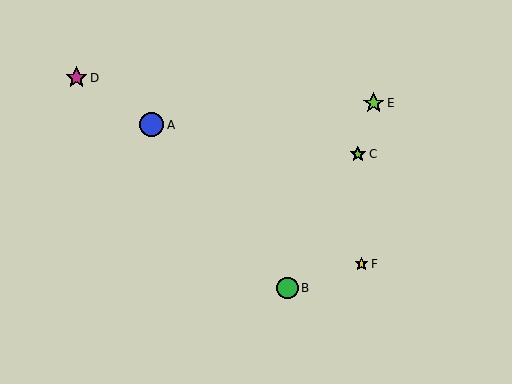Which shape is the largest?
The blue circle (labeled A) is the largest.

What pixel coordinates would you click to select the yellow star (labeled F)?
Click at (361, 264) to select the yellow star F.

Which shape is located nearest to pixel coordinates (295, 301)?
The green circle (labeled B) at (287, 288) is nearest to that location.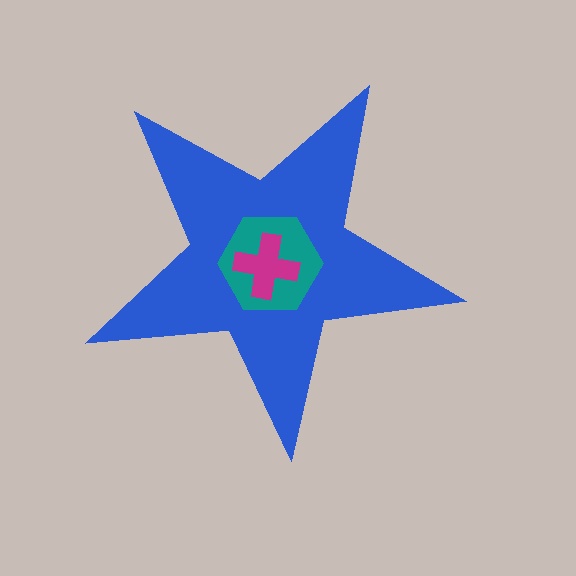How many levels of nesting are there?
3.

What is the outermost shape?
The blue star.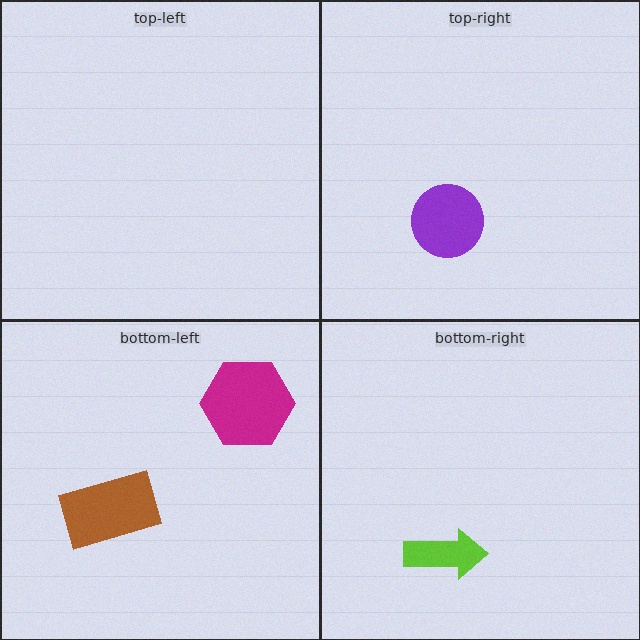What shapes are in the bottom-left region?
The brown rectangle, the magenta hexagon.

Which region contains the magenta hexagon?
The bottom-left region.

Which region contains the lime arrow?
The bottom-right region.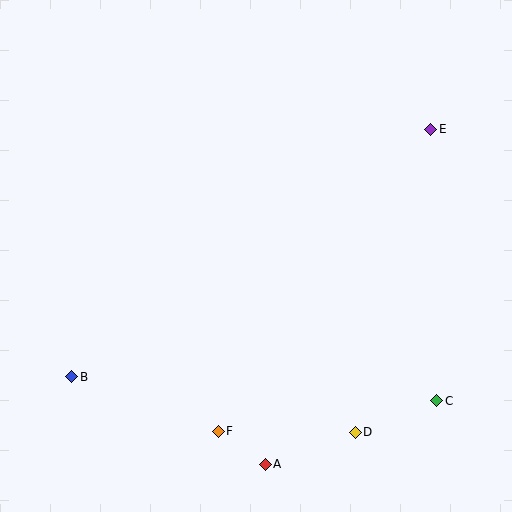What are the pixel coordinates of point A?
Point A is at (265, 464).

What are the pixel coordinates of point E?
Point E is at (431, 129).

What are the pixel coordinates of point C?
Point C is at (437, 401).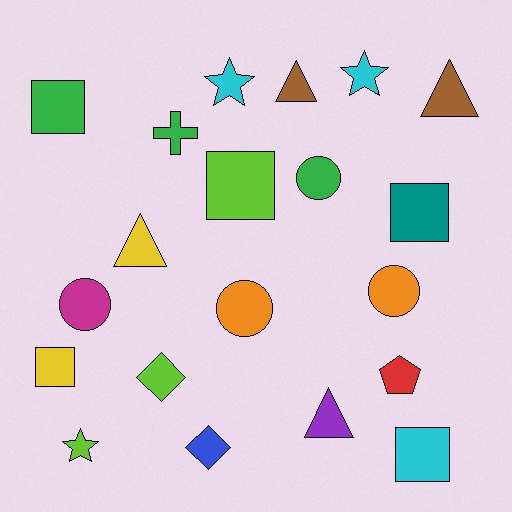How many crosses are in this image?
There is 1 cross.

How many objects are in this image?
There are 20 objects.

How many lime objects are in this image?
There are 3 lime objects.